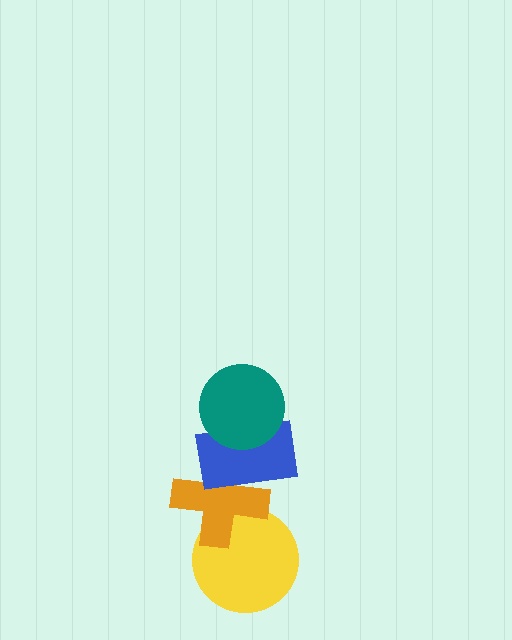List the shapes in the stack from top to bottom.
From top to bottom: the teal circle, the blue rectangle, the orange cross, the yellow circle.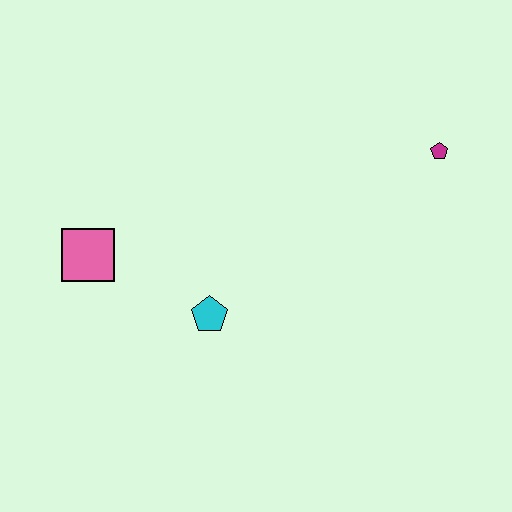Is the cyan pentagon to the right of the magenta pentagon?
No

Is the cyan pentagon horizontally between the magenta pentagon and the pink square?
Yes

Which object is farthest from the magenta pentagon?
The pink square is farthest from the magenta pentagon.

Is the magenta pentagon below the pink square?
No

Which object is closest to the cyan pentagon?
The pink square is closest to the cyan pentagon.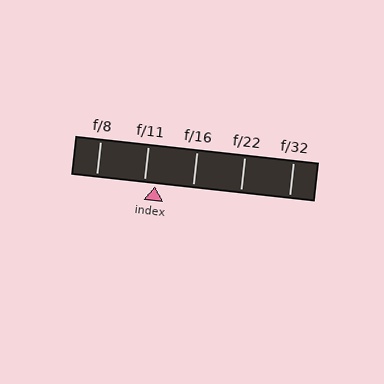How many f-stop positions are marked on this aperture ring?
There are 5 f-stop positions marked.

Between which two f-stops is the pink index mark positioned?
The index mark is between f/11 and f/16.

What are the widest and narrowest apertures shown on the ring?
The widest aperture shown is f/8 and the narrowest is f/32.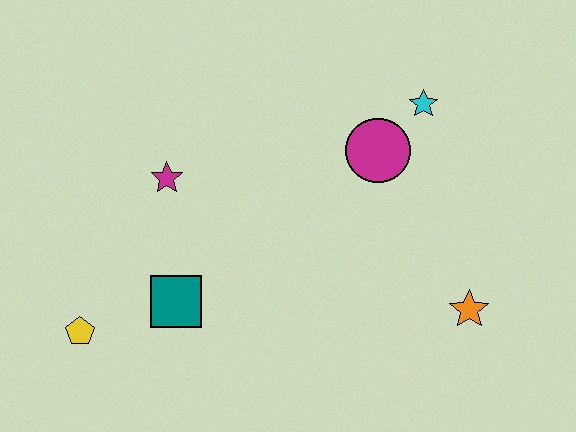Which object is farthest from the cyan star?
The yellow pentagon is farthest from the cyan star.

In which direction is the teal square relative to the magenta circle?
The teal square is to the left of the magenta circle.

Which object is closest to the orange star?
The magenta circle is closest to the orange star.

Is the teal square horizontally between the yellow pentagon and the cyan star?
Yes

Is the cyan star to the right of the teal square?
Yes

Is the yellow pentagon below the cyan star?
Yes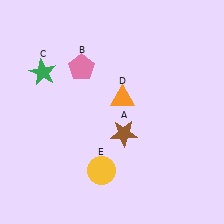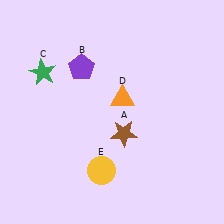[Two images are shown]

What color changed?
The pentagon (B) changed from pink in Image 1 to purple in Image 2.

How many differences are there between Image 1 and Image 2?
There is 1 difference between the two images.